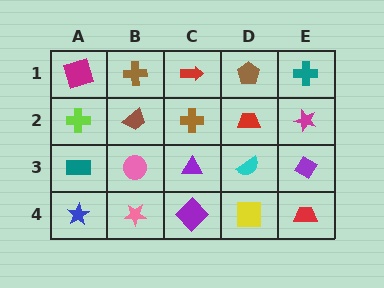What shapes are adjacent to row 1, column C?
A brown cross (row 2, column C), a brown cross (row 1, column B), a brown pentagon (row 1, column D).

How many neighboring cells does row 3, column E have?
3.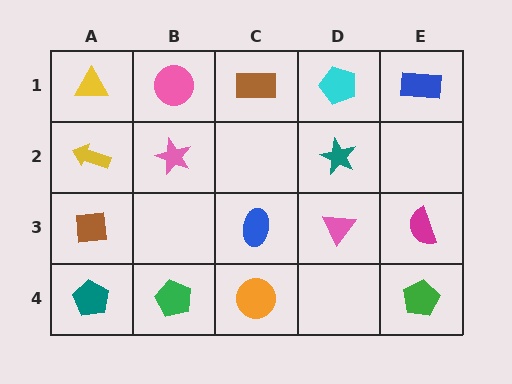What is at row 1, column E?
A blue rectangle.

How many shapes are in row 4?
4 shapes.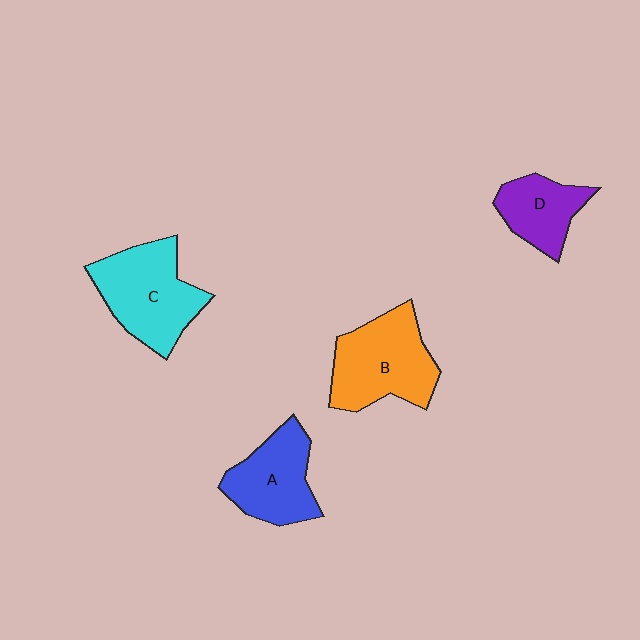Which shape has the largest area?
Shape C (cyan).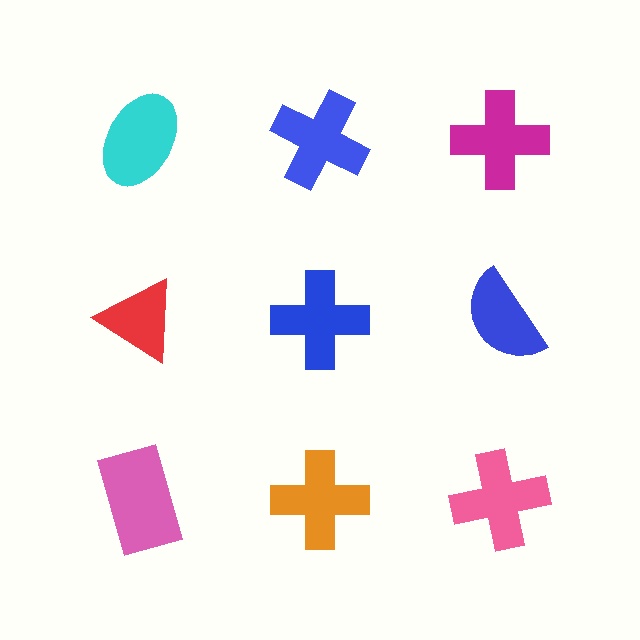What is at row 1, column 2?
A blue cross.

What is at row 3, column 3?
A pink cross.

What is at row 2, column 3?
A blue semicircle.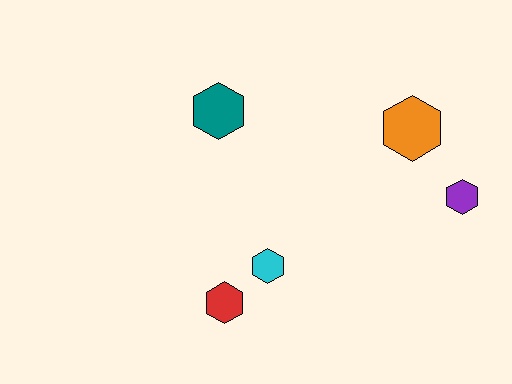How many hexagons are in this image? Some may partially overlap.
There are 5 hexagons.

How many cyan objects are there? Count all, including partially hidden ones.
There is 1 cyan object.